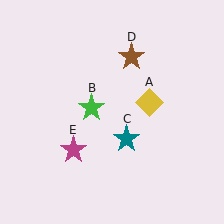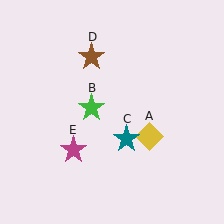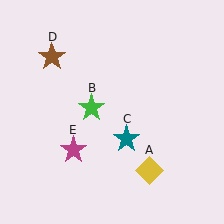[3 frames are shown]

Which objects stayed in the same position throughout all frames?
Green star (object B) and teal star (object C) and magenta star (object E) remained stationary.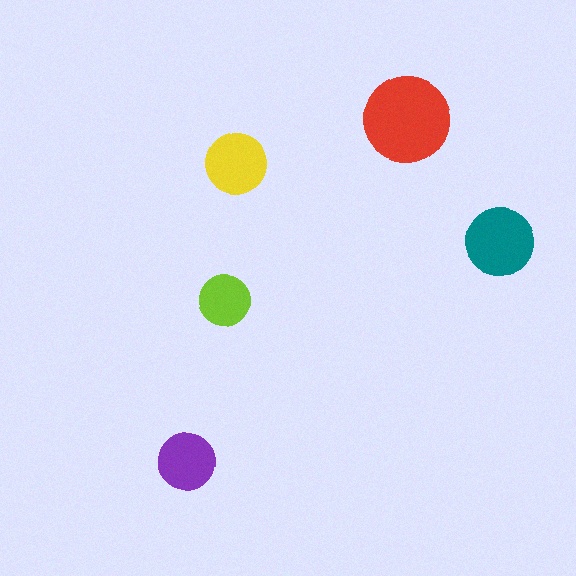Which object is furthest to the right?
The teal circle is rightmost.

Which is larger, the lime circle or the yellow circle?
The yellow one.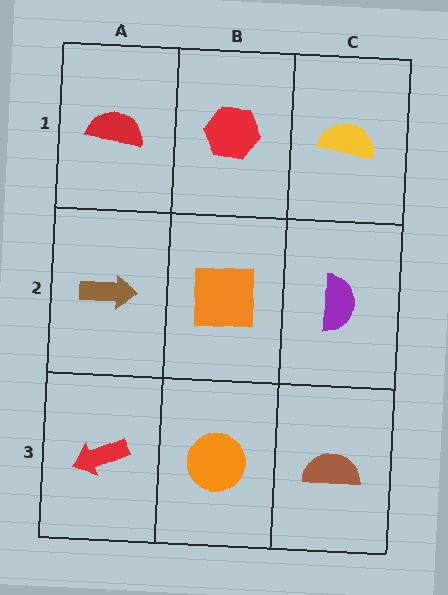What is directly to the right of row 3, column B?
A brown semicircle.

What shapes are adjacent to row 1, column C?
A purple semicircle (row 2, column C), a red hexagon (row 1, column B).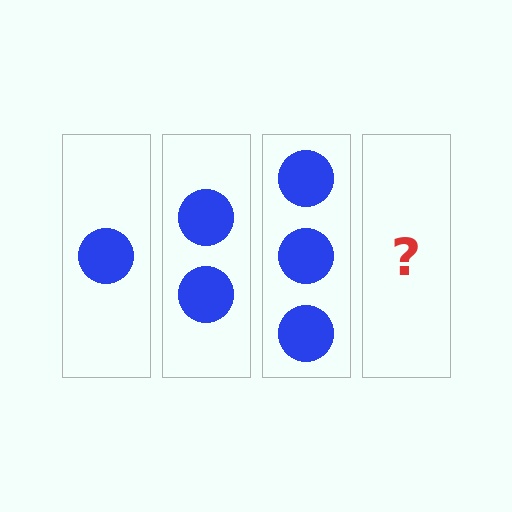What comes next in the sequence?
The next element should be 4 circles.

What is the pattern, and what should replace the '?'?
The pattern is that each step adds one more circle. The '?' should be 4 circles.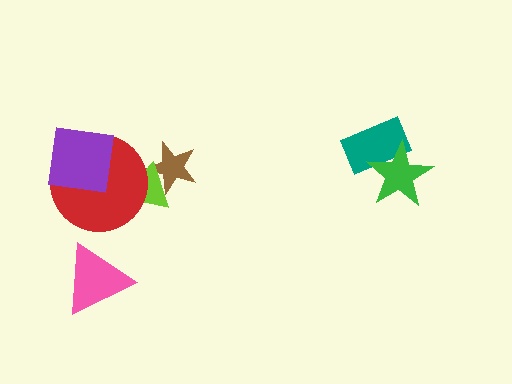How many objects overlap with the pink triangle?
0 objects overlap with the pink triangle.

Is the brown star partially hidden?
Yes, it is partially covered by another shape.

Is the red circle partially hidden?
Yes, it is partially covered by another shape.